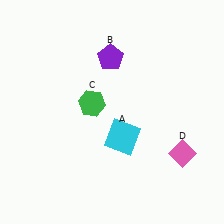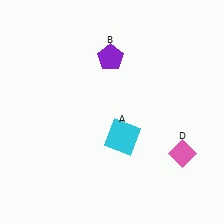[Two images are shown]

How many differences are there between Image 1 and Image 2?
There is 1 difference between the two images.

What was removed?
The green hexagon (C) was removed in Image 2.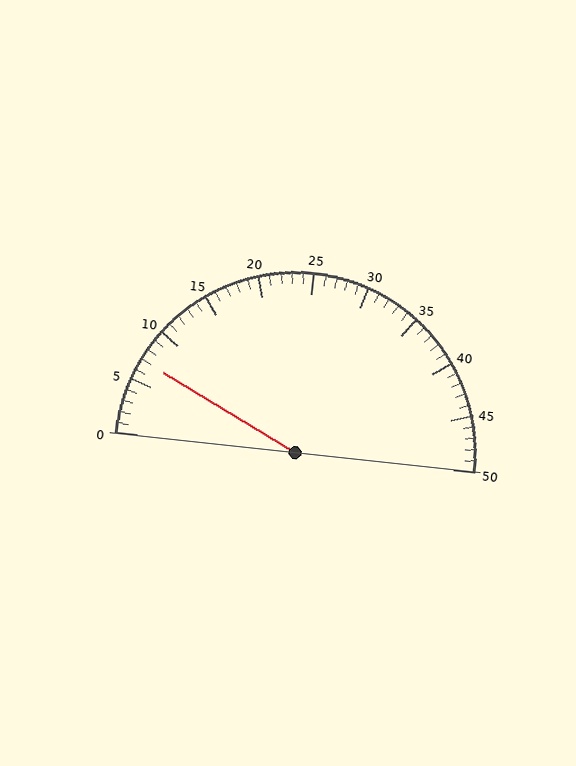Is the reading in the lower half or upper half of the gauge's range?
The reading is in the lower half of the range (0 to 50).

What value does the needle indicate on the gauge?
The needle indicates approximately 7.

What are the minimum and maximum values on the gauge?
The gauge ranges from 0 to 50.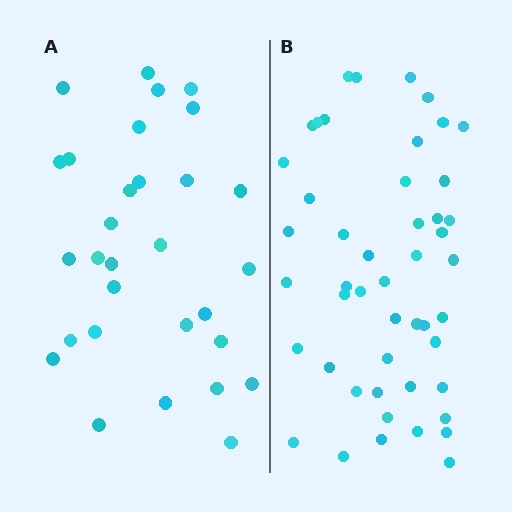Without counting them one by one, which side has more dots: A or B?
Region B (the right region) has more dots.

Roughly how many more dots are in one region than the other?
Region B has approximately 20 more dots than region A.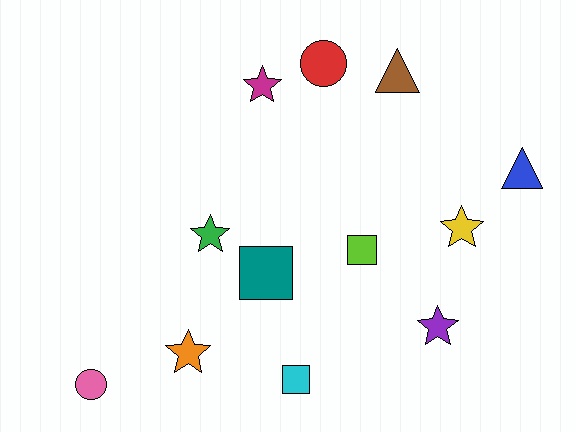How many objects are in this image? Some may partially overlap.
There are 12 objects.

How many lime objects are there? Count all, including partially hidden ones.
There is 1 lime object.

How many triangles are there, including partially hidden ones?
There are 2 triangles.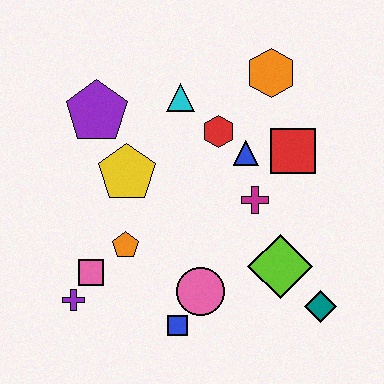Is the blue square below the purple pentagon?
Yes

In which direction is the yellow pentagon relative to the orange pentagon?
The yellow pentagon is above the orange pentagon.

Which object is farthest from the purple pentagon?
The teal diamond is farthest from the purple pentagon.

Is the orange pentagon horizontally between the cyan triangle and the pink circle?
No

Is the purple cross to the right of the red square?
No